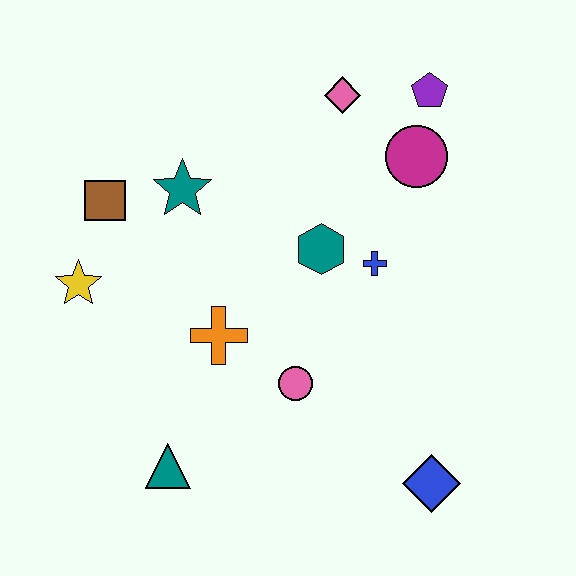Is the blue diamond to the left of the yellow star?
No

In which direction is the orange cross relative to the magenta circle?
The orange cross is to the left of the magenta circle.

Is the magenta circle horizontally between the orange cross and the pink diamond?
No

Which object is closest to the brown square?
The teal star is closest to the brown square.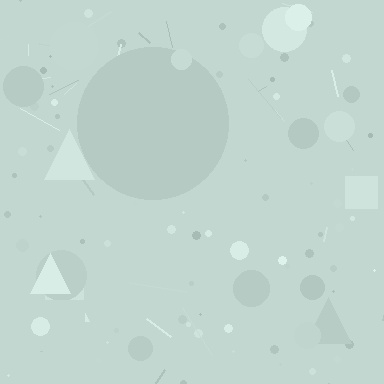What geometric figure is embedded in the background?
A circle is embedded in the background.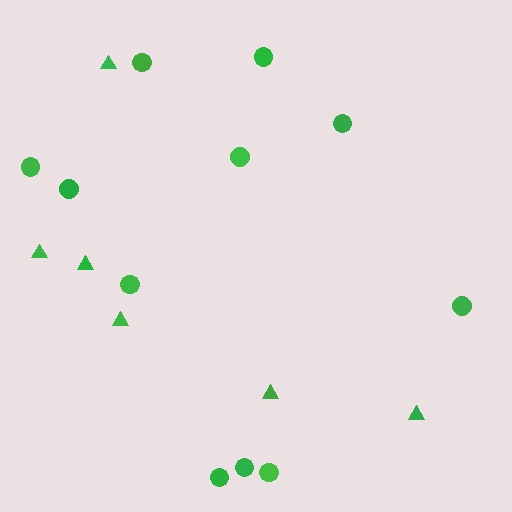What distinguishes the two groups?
There are 2 groups: one group of triangles (6) and one group of circles (11).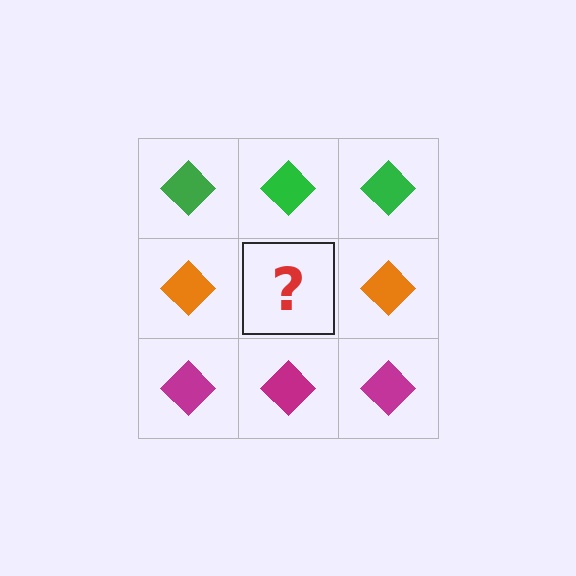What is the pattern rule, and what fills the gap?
The rule is that each row has a consistent color. The gap should be filled with an orange diamond.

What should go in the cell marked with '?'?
The missing cell should contain an orange diamond.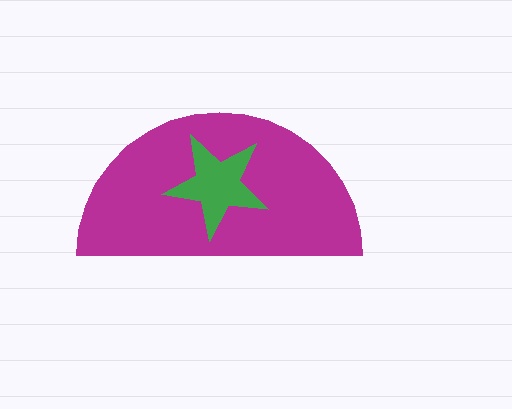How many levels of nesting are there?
2.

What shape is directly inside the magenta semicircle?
The green star.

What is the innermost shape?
The green star.